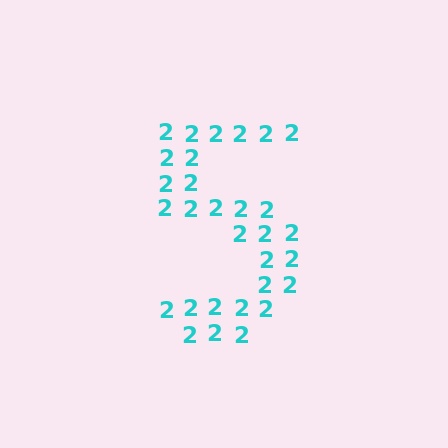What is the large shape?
The large shape is the digit 5.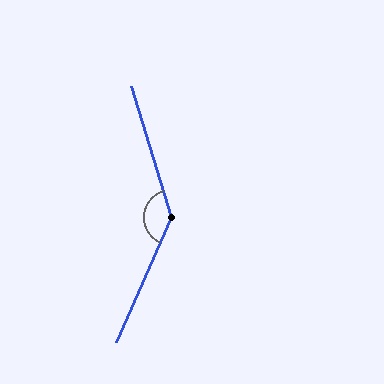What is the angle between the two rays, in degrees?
Approximately 139 degrees.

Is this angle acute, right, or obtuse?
It is obtuse.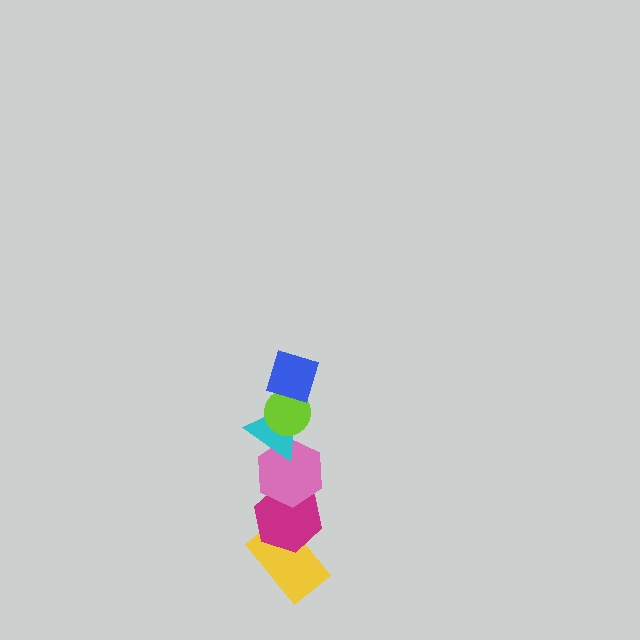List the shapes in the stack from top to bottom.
From top to bottom: the blue diamond, the lime circle, the cyan triangle, the pink hexagon, the magenta hexagon, the yellow rectangle.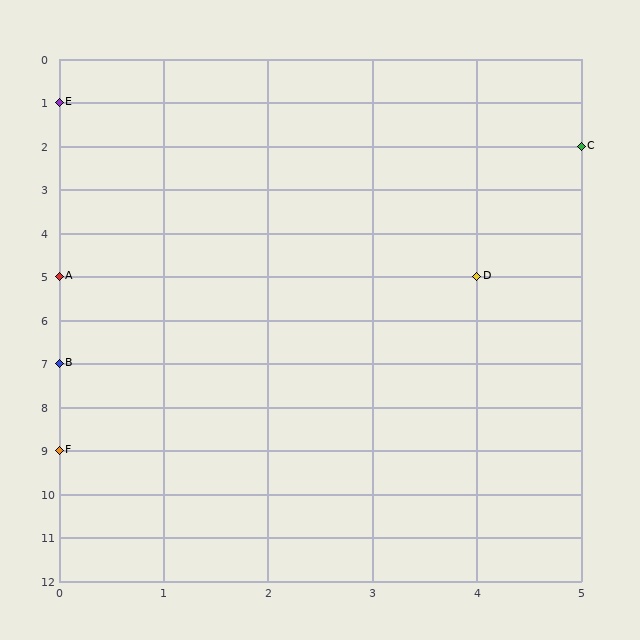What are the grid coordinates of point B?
Point B is at grid coordinates (0, 7).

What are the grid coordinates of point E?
Point E is at grid coordinates (0, 1).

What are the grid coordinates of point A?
Point A is at grid coordinates (0, 5).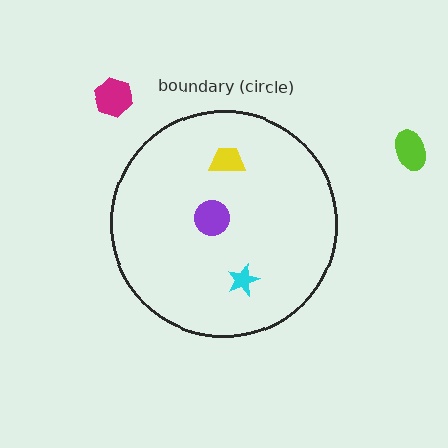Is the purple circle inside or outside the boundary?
Inside.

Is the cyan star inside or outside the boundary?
Inside.